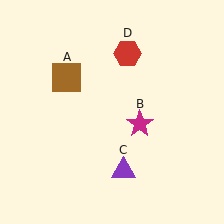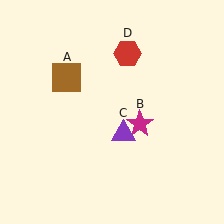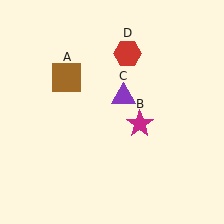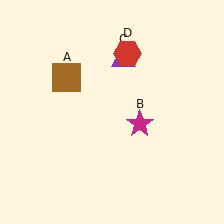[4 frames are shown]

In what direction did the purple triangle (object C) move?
The purple triangle (object C) moved up.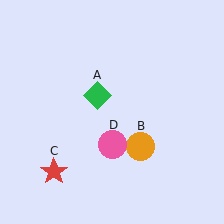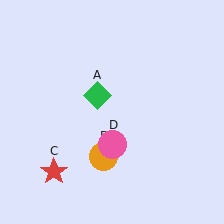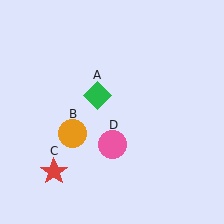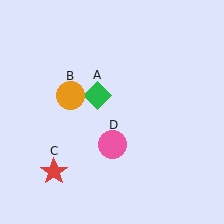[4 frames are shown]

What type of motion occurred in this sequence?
The orange circle (object B) rotated clockwise around the center of the scene.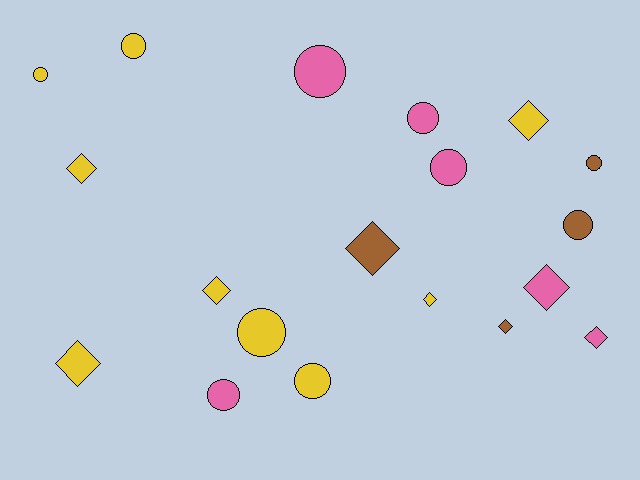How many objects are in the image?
There are 19 objects.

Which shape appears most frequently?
Circle, with 10 objects.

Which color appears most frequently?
Yellow, with 9 objects.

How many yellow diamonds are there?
There are 5 yellow diamonds.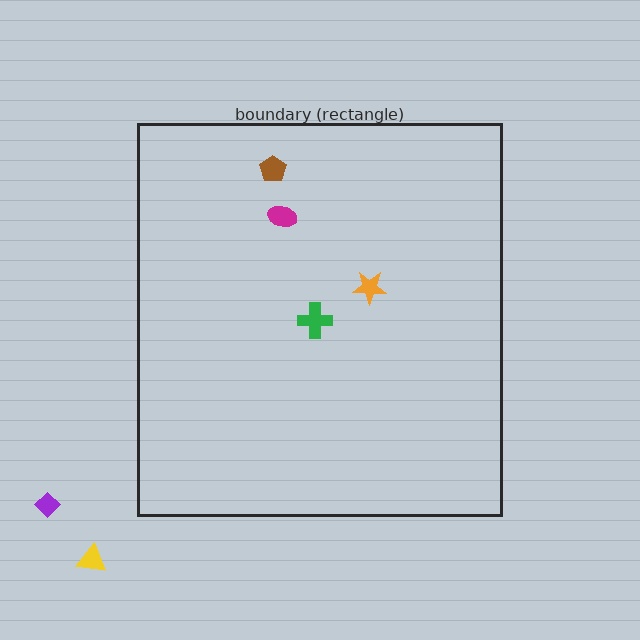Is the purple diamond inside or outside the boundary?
Outside.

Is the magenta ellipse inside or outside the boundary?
Inside.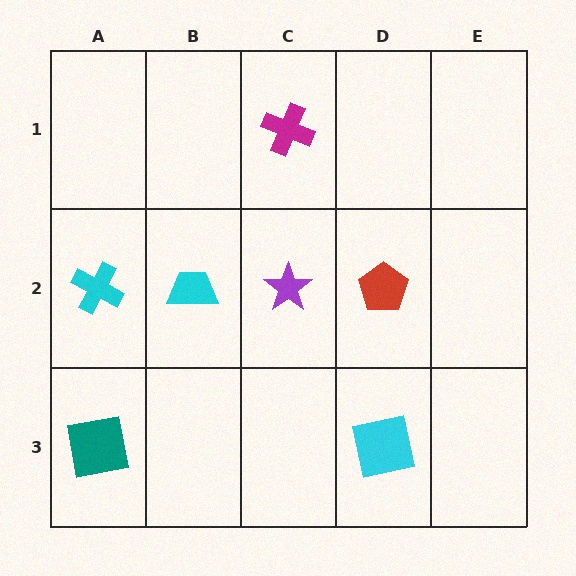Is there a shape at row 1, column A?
No, that cell is empty.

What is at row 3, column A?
A teal square.